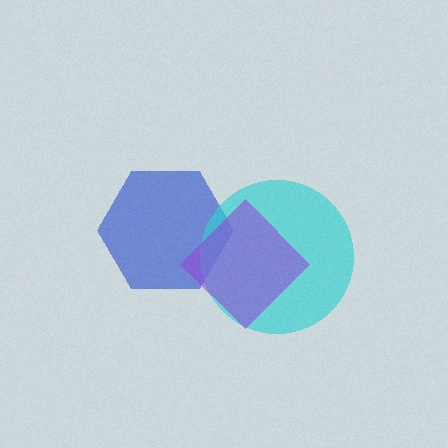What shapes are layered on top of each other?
The layered shapes are: a blue hexagon, a cyan circle, a purple diamond.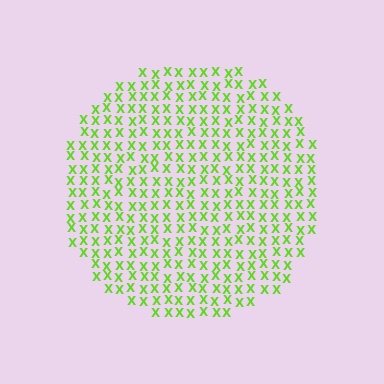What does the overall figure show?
The overall figure shows a circle.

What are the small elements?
The small elements are letter X's.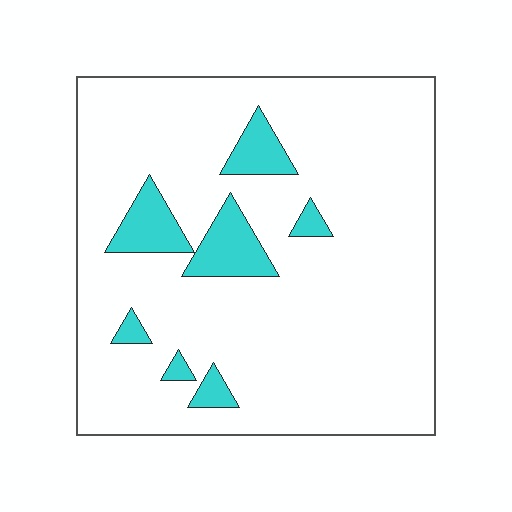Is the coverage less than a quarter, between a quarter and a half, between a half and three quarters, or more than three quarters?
Less than a quarter.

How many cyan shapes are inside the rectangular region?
7.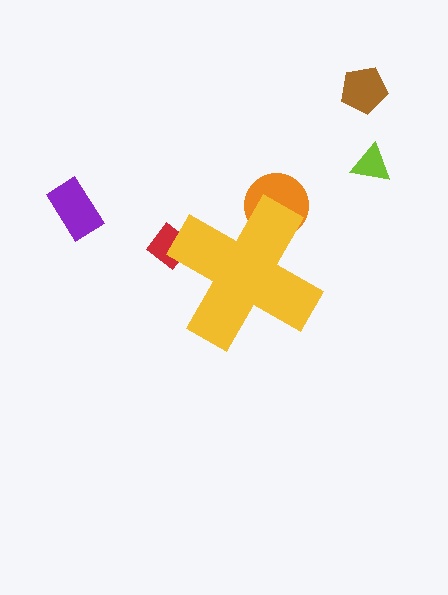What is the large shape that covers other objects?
A yellow cross.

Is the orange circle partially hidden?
Yes, the orange circle is partially hidden behind the yellow cross.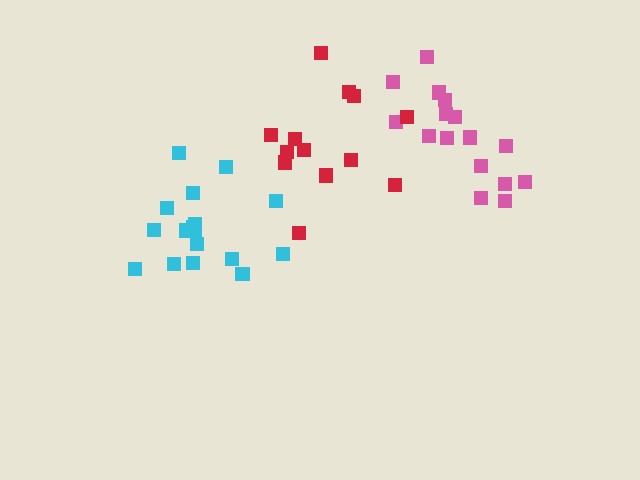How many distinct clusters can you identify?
There are 3 distinct clusters.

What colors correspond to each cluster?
The clusters are colored: cyan, pink, red.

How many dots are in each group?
Group 1: 17 dots, Group 2: 16 dots, Group 3: 13 dots (46 total).